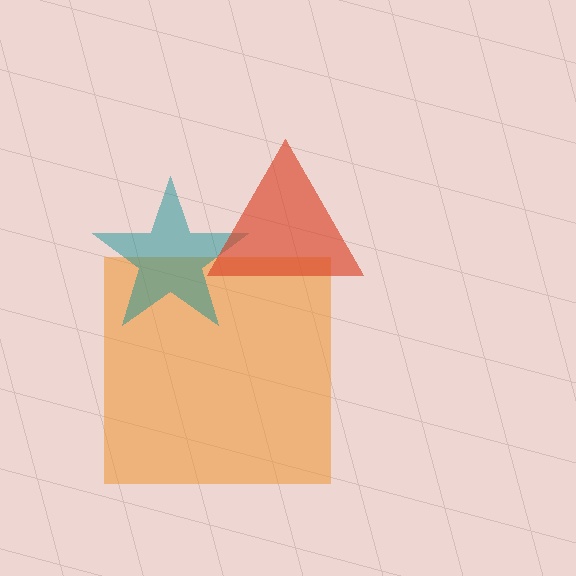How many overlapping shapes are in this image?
There are 3 overlapping shapes in the image.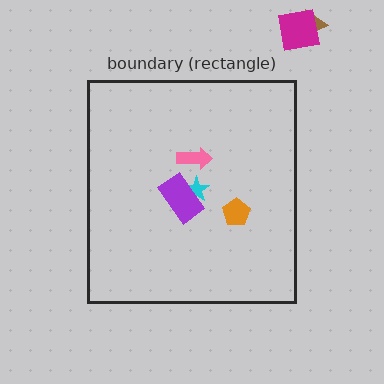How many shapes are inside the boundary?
4 inside, 2 outside.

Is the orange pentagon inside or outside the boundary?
Inside.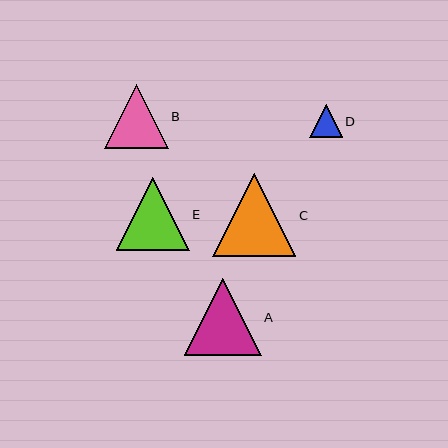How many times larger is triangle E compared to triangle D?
Triangle E is approximately 2.2 times the size of triangle D.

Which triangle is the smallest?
Triangle D is the smallest with a size of approximately 32 pixels.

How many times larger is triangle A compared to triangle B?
Triangle A is approximately 1.2 times the size of triangle B.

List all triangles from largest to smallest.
From largest to smallest: C, A, E, B, D.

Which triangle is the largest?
Triangle C is the largest with a size of approximately 83 pixels.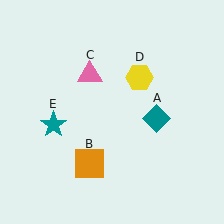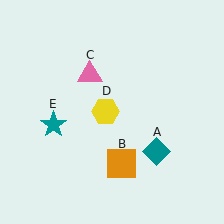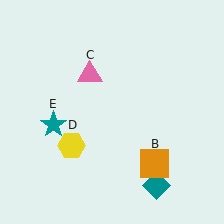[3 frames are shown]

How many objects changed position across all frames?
3 objects changed position: teal diamond (object A), orange square (object B), yellow hexagon (object D).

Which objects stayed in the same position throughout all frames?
Pink triangle (object C) and teal star (object E) remained stationary.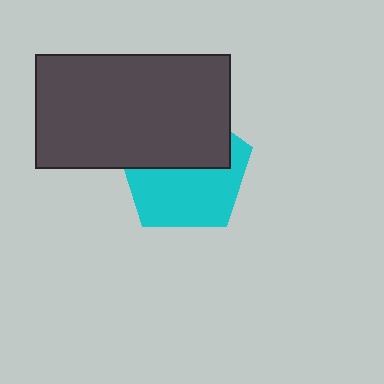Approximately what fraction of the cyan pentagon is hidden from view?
Roughly 46% of the cyan pentagon is hidden behind the dark gray rectangle.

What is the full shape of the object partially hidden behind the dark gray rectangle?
The partially hidden object is a cyan pentagon.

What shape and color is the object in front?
The object in front is a dark gray rectangle.